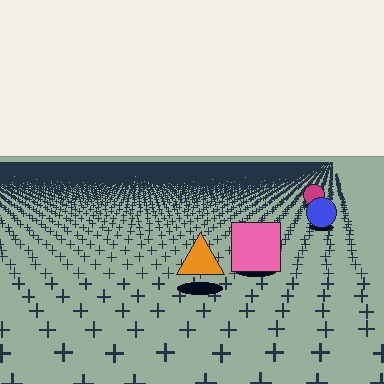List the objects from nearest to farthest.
From nearest to farthest: the orange triangle, the pink square, the blue circle, the magenta circle.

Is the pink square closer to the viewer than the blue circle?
Yes. The pink square is closer — you can tell from the texture gradient: the ground texture is coarser near it.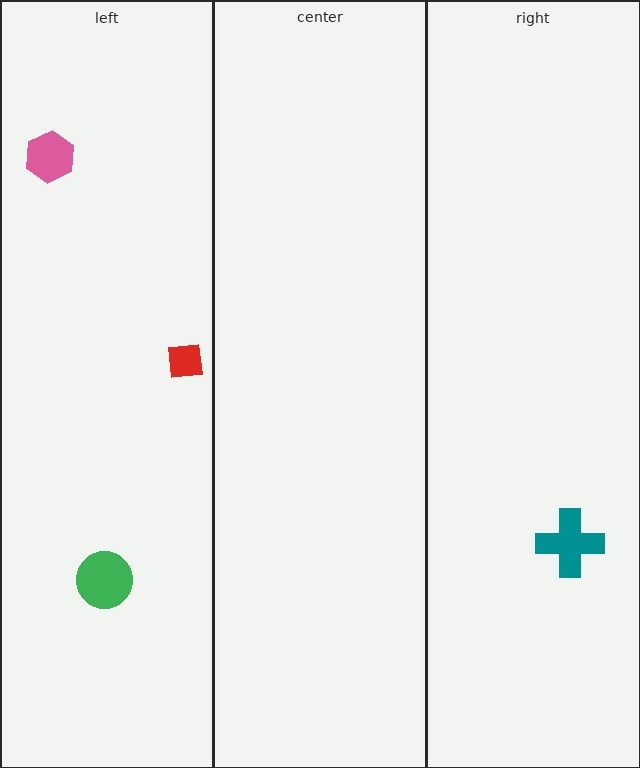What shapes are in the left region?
The green circle, the pink hexagon, the red square.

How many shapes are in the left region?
3.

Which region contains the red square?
The left region.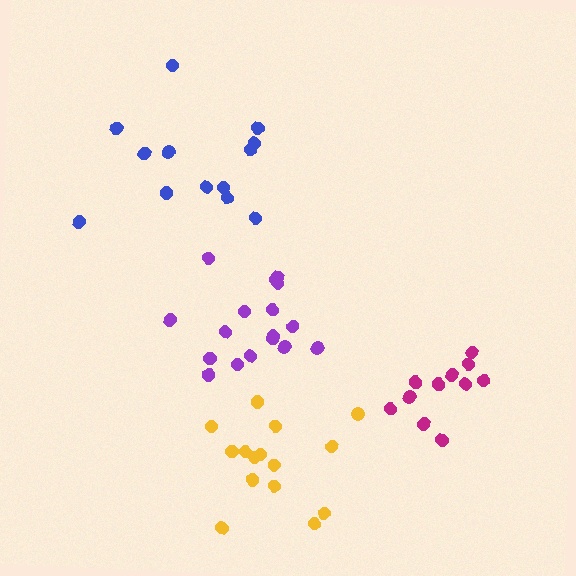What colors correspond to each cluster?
The clusters are colored: blue, magenta, purple, yellow.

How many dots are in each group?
Group 1: 13 dots, Group 2: 11 dots, Group 3: 17 dots, Group 4: 15 dots (56 total).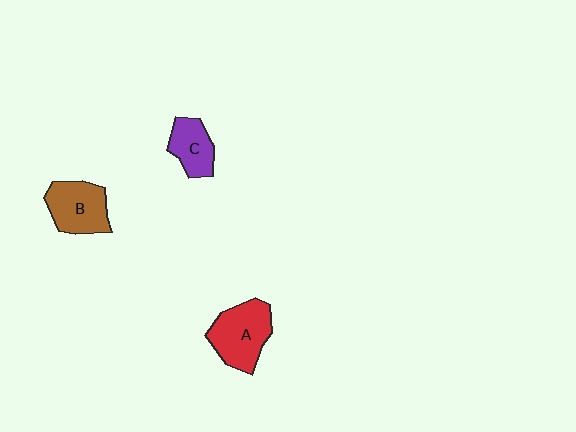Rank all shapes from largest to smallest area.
From largest to smallest: A (red), B (brown), C (purple).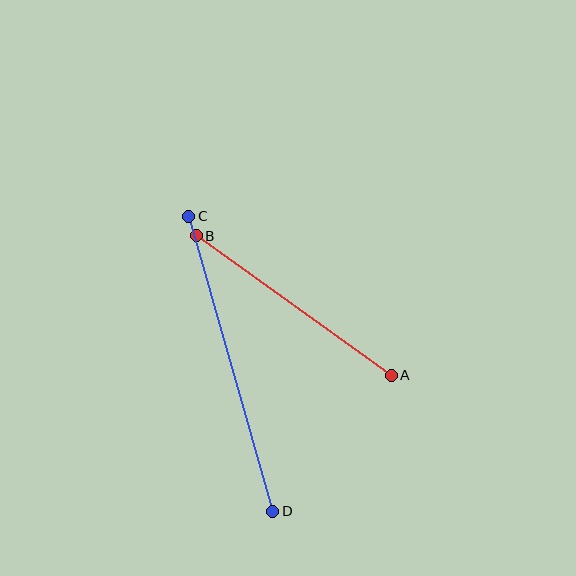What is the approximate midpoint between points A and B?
The midpoint is at approximately (294, 306) pixels.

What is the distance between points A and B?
The distance is approximately 240 pixels.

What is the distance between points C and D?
The distance is approximately 307 pixels.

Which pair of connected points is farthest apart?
Points C and D are farthest apart.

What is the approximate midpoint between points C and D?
The midpoint is at approximately (231, 364) pixels.